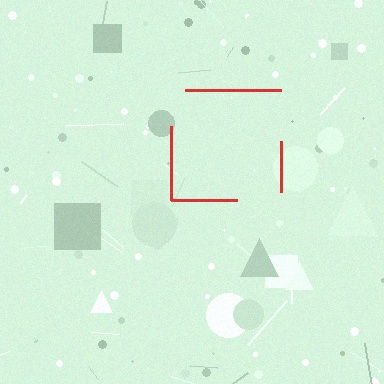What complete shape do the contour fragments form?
The contour fragments form a square.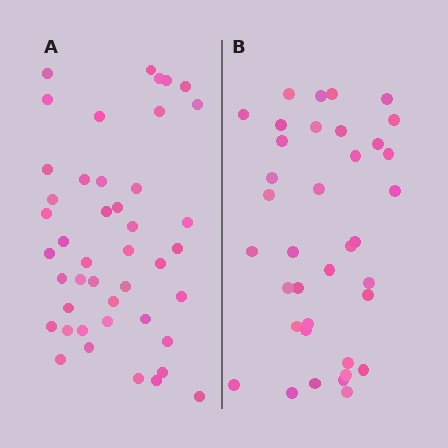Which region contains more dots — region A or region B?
Region A (the left region) has more dots.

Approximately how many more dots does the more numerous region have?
Region A has roughly 8 or so more dots than region B.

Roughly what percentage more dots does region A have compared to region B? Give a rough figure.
About 20% more.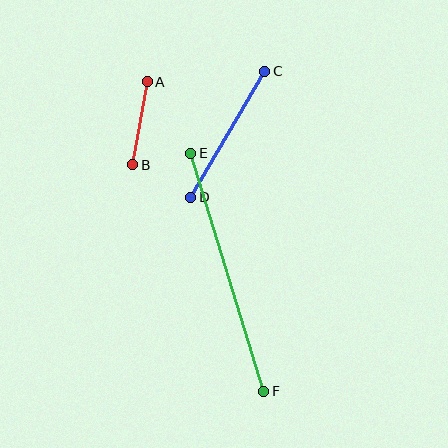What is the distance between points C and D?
The distance is approximately 146 pixels.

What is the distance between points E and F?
The distance is approximately 249 pixels.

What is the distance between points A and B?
The distance is approximately 84 pixels.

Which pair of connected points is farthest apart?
Points E and F are farthest apart.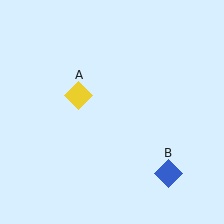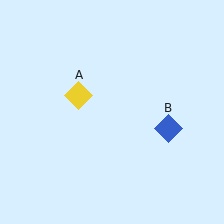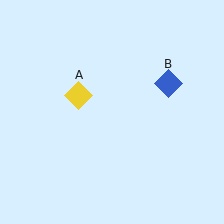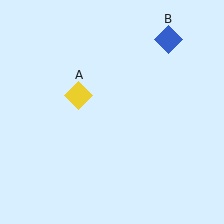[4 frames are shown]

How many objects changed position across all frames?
1 object changed position: blue diamond (object B).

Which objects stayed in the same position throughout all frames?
Yellow diamond (object A) remained stationary.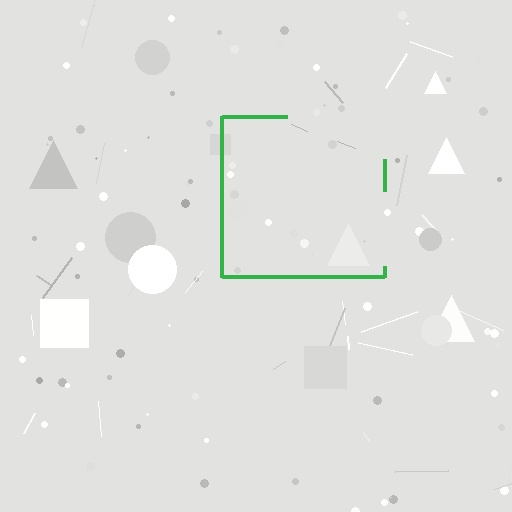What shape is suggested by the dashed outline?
The dashed outline suggests a square.